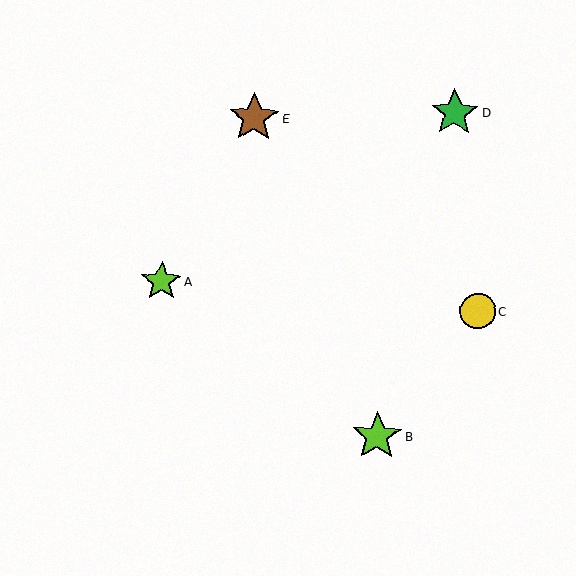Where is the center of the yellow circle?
The center of the yellow circle is at (478, 311).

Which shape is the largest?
The brown star (labeled E) is the largest.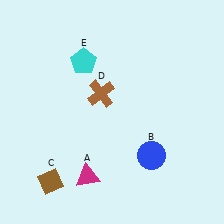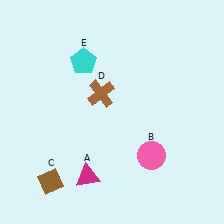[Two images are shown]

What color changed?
The circle (B) changed from blue in Image 1 to pink in Image 2.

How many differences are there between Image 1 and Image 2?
There is 1 difference between the two images.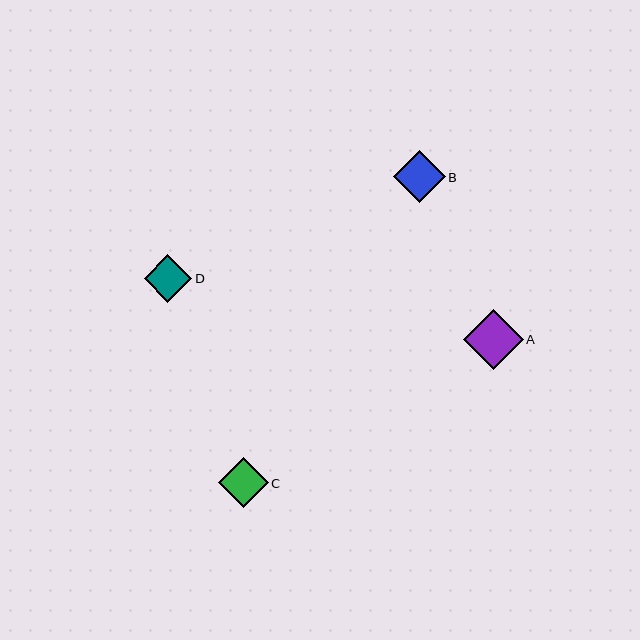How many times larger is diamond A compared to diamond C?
Diamond A is approximately 1.2 times the size of diamond C.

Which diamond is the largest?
Diamond A is the largest with a size of approximately 60 pixels.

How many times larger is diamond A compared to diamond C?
Diamond A is approximately 1.2 times the size of diamond C.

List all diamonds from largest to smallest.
From largest to smallest: A, B, C, D.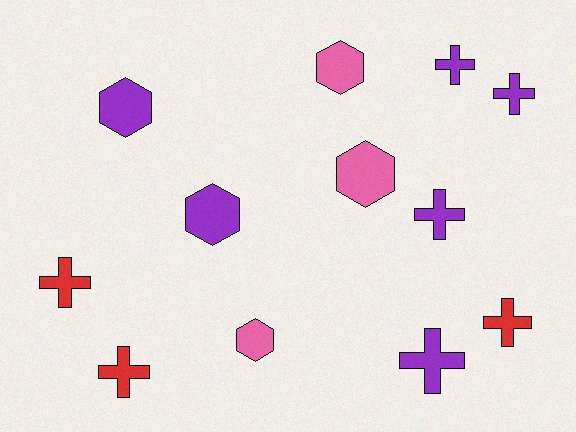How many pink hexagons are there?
There are 3 pink hexagons.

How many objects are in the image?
There are 12 objects.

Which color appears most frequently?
Purple, with 6 objects.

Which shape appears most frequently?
Cross, with 7 objects.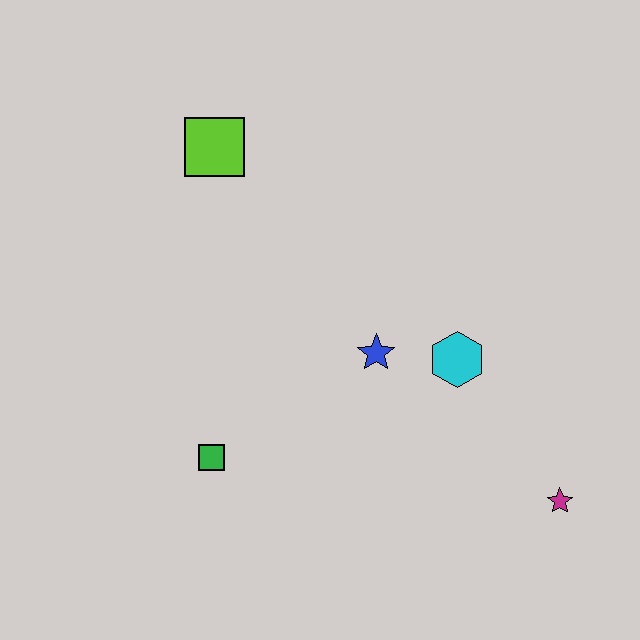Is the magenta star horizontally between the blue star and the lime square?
No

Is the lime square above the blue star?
Yes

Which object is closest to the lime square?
The blue star is closest to the lime square.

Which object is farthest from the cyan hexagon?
The lime square is farthest from the cyan hexagon.